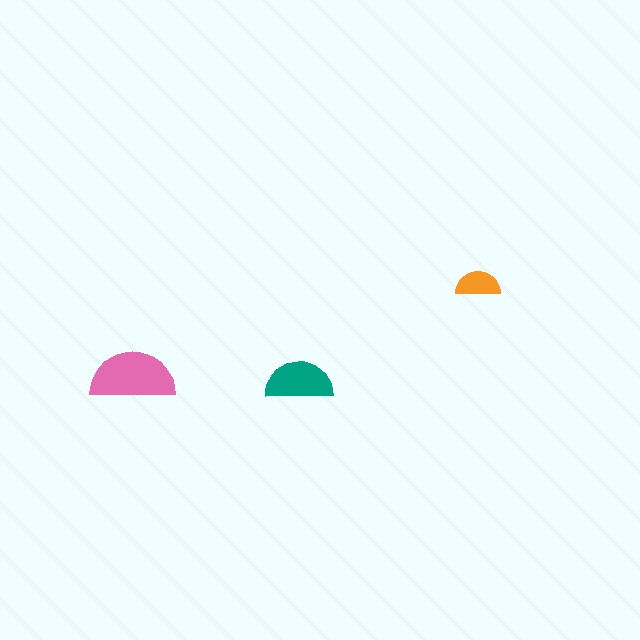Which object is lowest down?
The teal semicircle is bottommost.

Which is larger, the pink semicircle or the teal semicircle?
The pink one.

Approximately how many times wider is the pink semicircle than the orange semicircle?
About 2 times wider.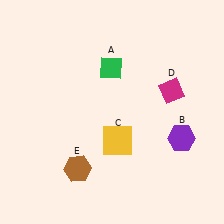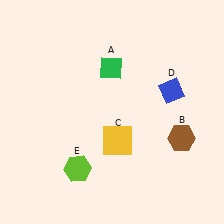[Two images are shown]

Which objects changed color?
B changed from purple to brown. D changed from magenta to blue. E changed from brown to lime.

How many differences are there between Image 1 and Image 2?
There are 3 differences between the two images.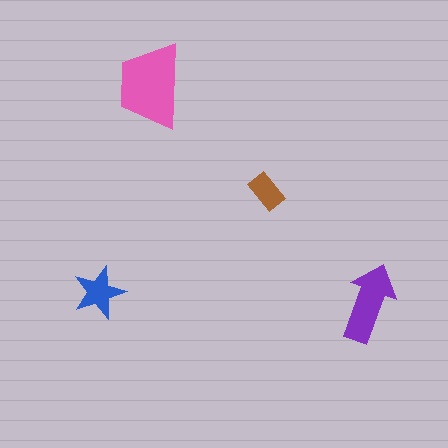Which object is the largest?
The pink trapezoid.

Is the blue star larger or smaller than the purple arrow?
Smaller.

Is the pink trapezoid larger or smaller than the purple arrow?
Larger.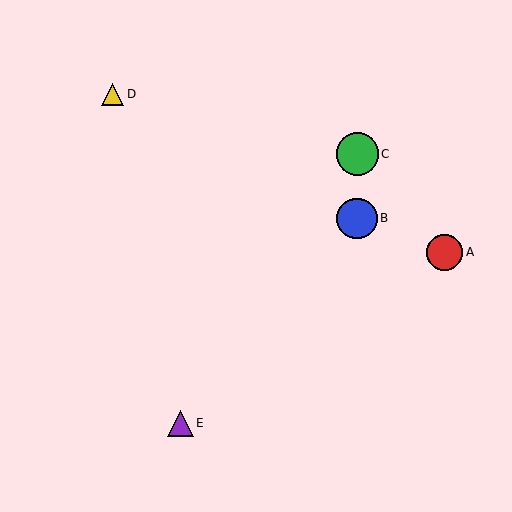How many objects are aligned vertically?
2 objects (B, C) are aligned vertically.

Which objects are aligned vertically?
Objects B, C are aligned vertically.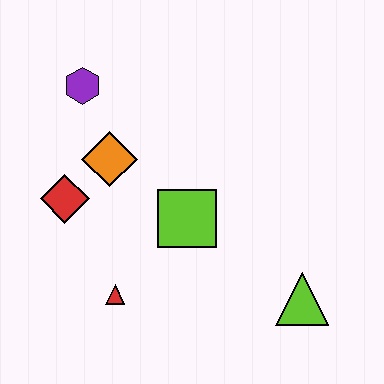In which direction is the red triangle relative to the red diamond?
The red triangle is below the red diamond.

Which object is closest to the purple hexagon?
The orange diamond is closest to the purple hexagon.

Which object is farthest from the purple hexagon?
The lime triangle is farthest from the purple hexagon.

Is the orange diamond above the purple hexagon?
No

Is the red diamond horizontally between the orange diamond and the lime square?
No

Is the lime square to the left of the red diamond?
No